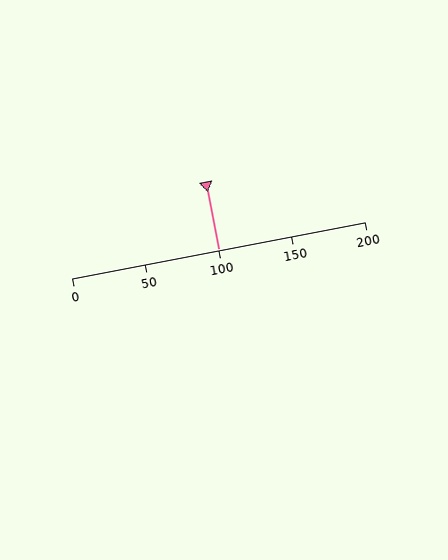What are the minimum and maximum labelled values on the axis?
The axis runs from 0 to 200.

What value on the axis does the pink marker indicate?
The marker indicates approximately 100.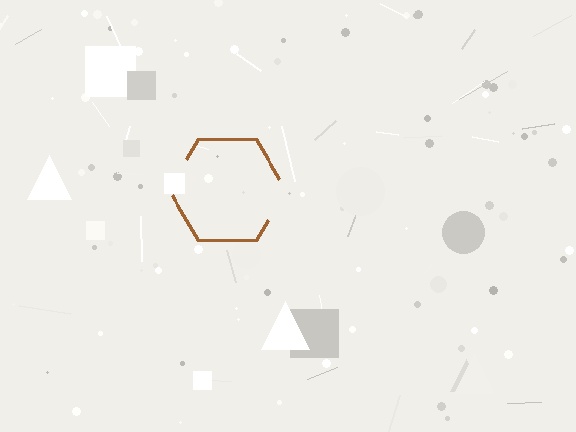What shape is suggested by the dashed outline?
The dashed outline suggests a hexagon.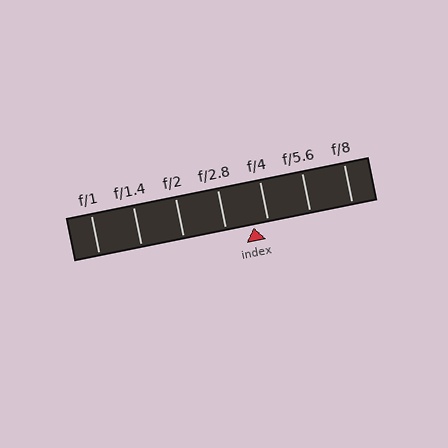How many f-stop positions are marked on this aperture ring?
There are 7 f-stop positions marked.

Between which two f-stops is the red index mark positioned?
The index mark is between f/2.8 and f/4.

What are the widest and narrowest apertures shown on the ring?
The widest aperture shown is f/1 and the narrowest is f/8.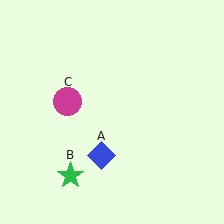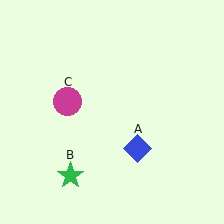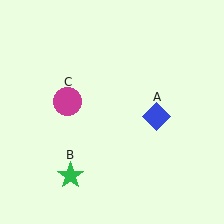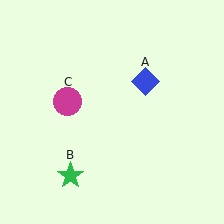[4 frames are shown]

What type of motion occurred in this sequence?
The blue diamond (object A) rotated counterclockwise around the center of the scene.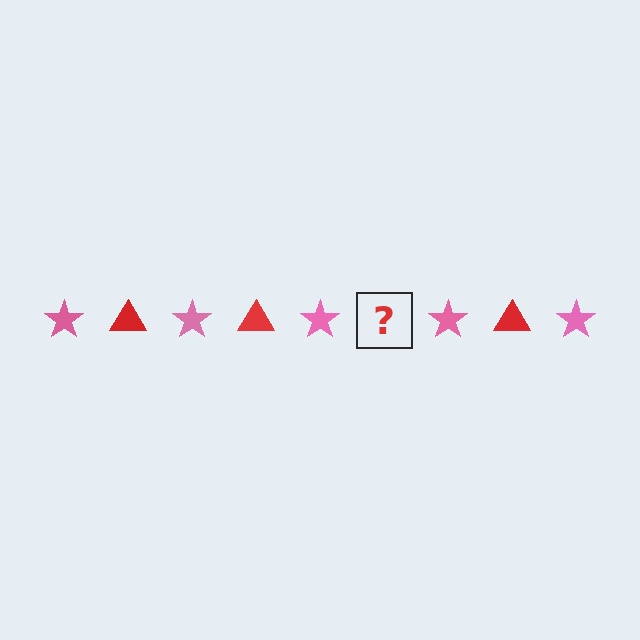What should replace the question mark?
The question mark should be replaced with a red triangle.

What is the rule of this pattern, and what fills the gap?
The rule is that the pattern alternates between pink star and red triangle. The gap should be filled with a red triangle.